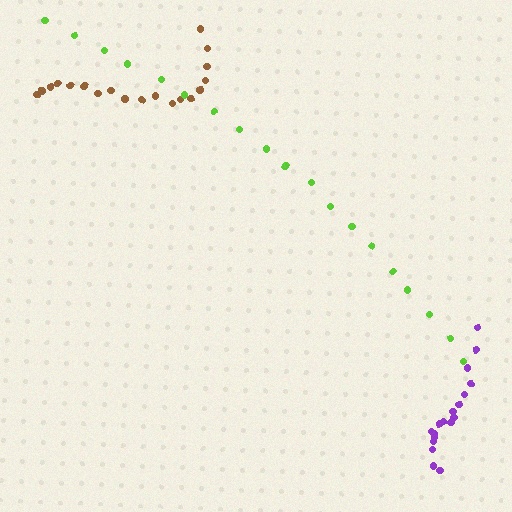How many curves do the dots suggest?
There are 3 distinct paths.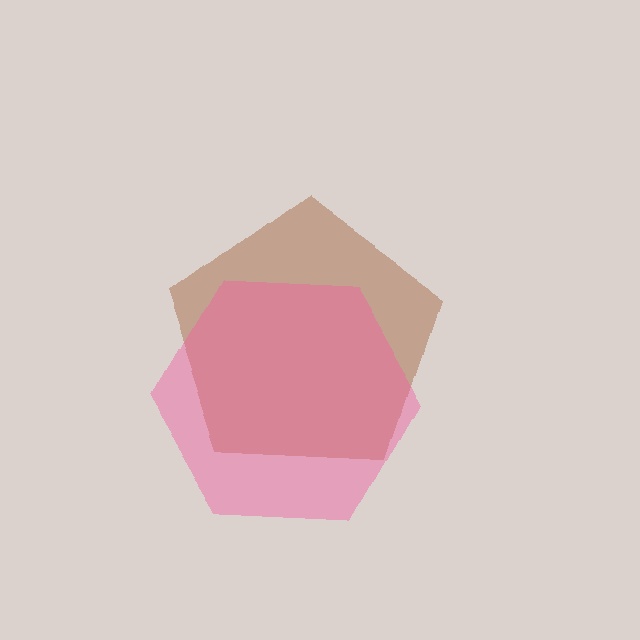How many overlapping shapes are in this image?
There are 2 overlapping shapes in the image.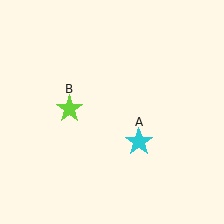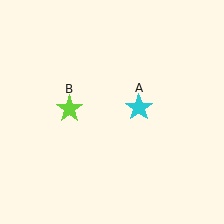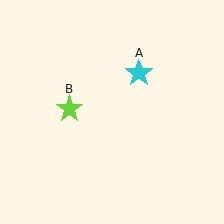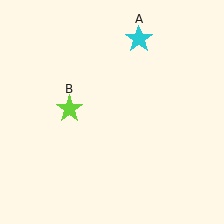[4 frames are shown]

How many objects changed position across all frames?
1 object changed position: cyan star (object A).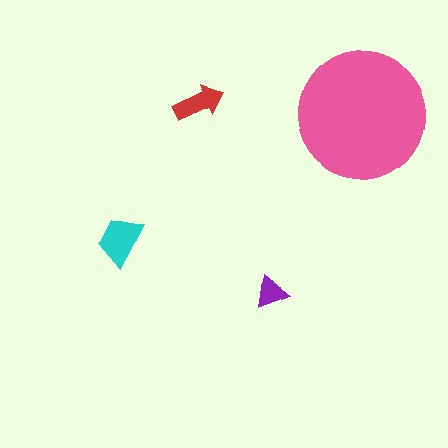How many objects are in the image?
There are 4 objects in the image.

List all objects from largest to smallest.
The pink circle, the cyan trapezoid, the red arrow, the purple triangle.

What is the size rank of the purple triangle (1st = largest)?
4th.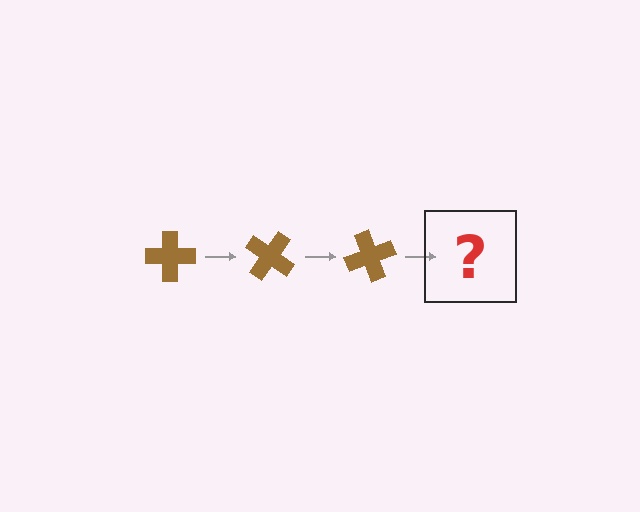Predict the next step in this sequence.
The next step is a brown cross rotated 105 degrees.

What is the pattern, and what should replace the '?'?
The pattern is that the cross rotates 35 degrees each step. The '?' should be a brown cross rotated 105 degrees.